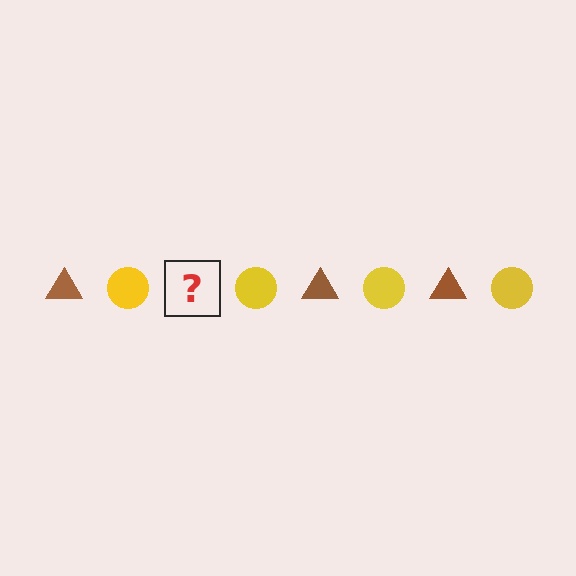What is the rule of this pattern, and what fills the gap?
The rule is that the pattern alternates between brown triangle and yellow circle. The gap should be filled with a brown triangle.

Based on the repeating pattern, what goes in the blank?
The blank should be a brown triangle.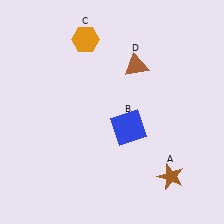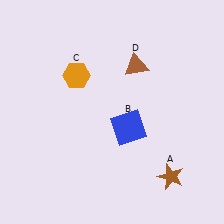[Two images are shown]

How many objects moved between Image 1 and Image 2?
1 object moved between the two images.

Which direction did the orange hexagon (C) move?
The orange hexagon (C) moved down.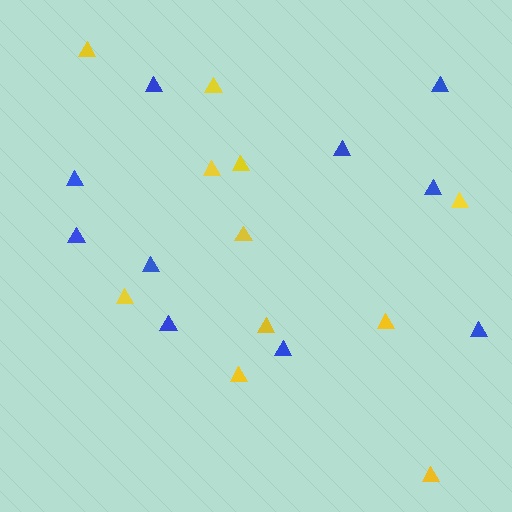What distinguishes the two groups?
There are 2 groups: one group of yellow triangles (11) and one group of blue triangles (10).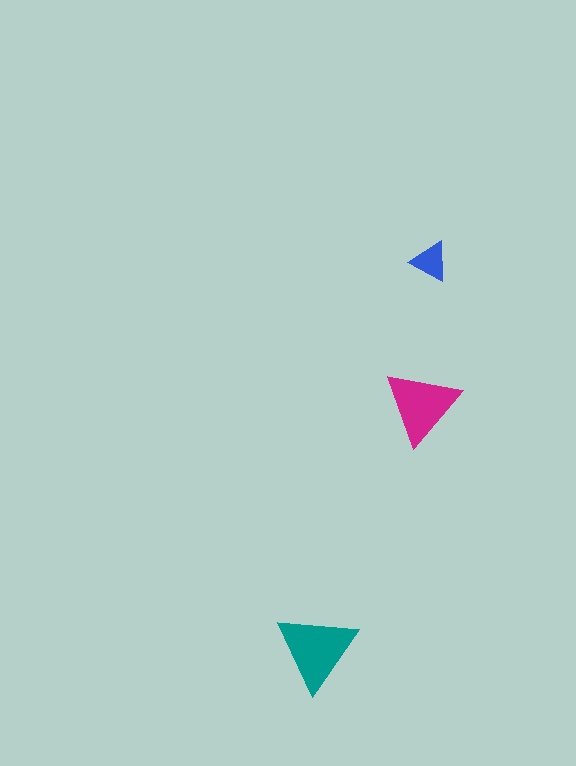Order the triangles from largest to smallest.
the teal one, the magenta one, the blue one.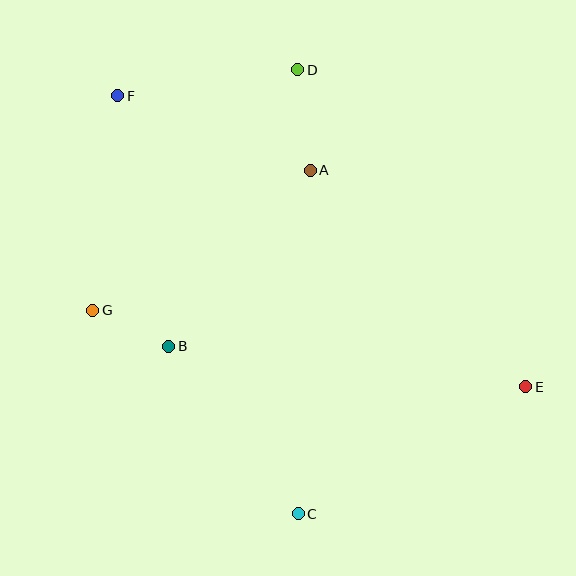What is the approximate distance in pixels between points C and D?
The distance between C and D is approximately 444 pixels.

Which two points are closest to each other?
Points B and G are closest to each other.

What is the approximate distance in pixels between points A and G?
The distance between A and G is approximately 259 pixels.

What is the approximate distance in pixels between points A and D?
The distance between A and D is approximately 101 pixels.